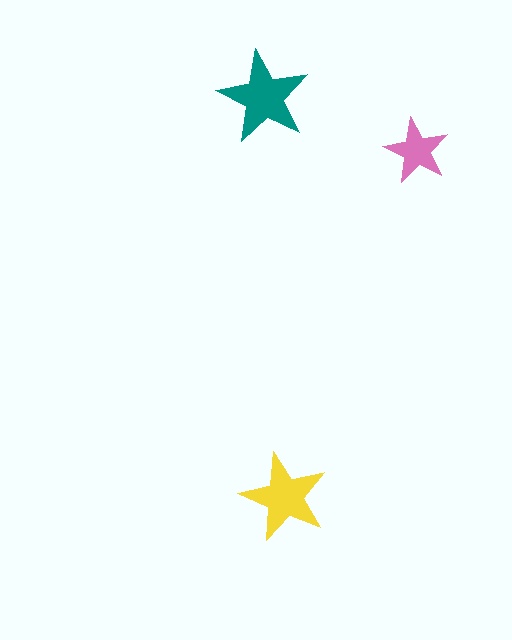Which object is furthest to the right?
The pink star is rightmost.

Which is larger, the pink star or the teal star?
The teal one.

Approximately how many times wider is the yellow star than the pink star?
About 1.5 times wider.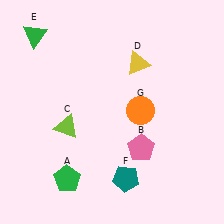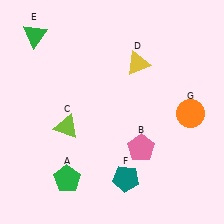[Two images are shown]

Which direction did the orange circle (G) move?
The orange circle (G) moved right.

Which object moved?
The orange circle (G) moved right.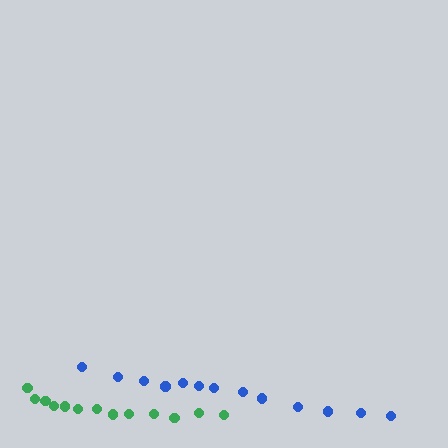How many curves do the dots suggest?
There are 2 distinct paths.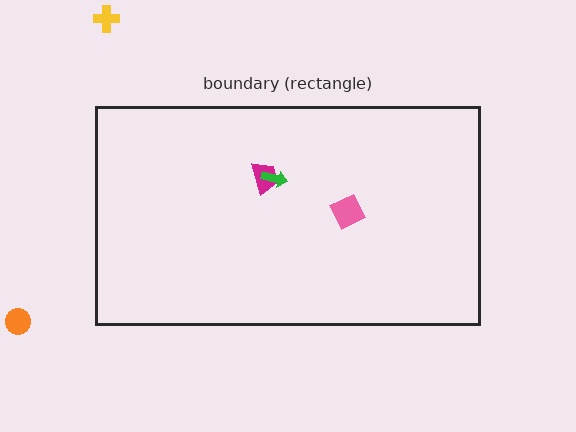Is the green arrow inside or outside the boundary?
Inside.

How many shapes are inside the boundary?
3 inside, 2 outside.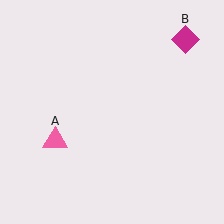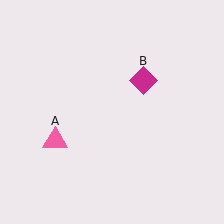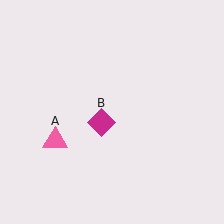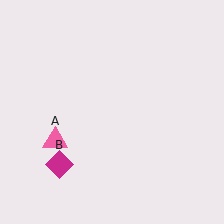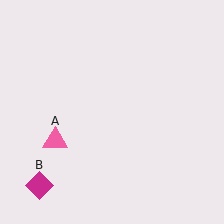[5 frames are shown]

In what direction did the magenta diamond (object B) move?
The magenta diamond (object B) moved down and to the left.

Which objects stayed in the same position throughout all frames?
Pink triangle (object A) remained stationary.